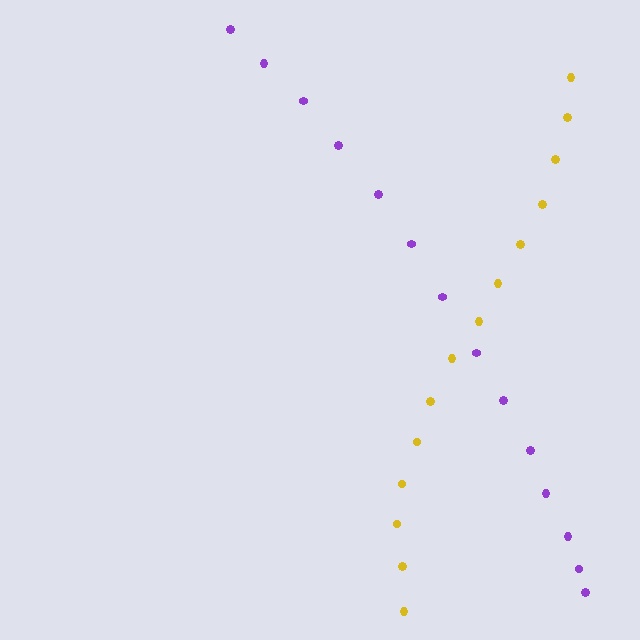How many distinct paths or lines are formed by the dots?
There are 2 distinct paths.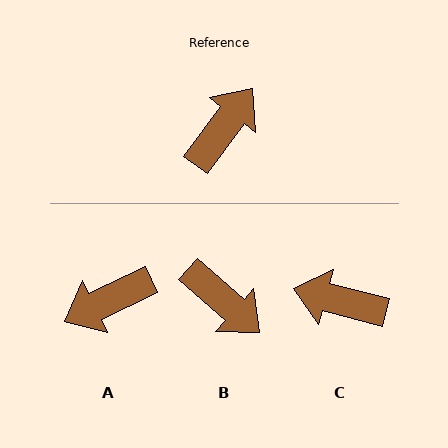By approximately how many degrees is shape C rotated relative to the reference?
Approximately 112 degrees counter-clockwise.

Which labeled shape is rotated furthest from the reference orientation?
A, about 152 degrees away.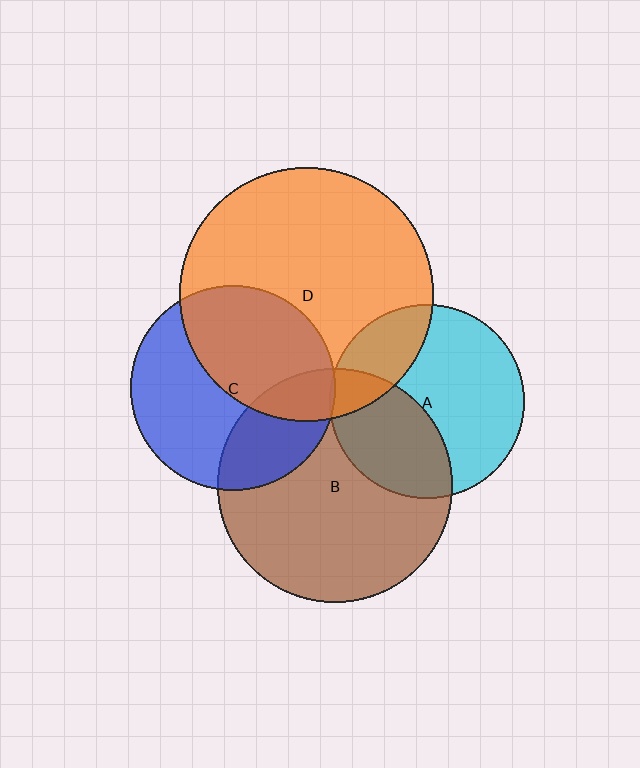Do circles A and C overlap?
Yes.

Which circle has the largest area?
Circle D (orange).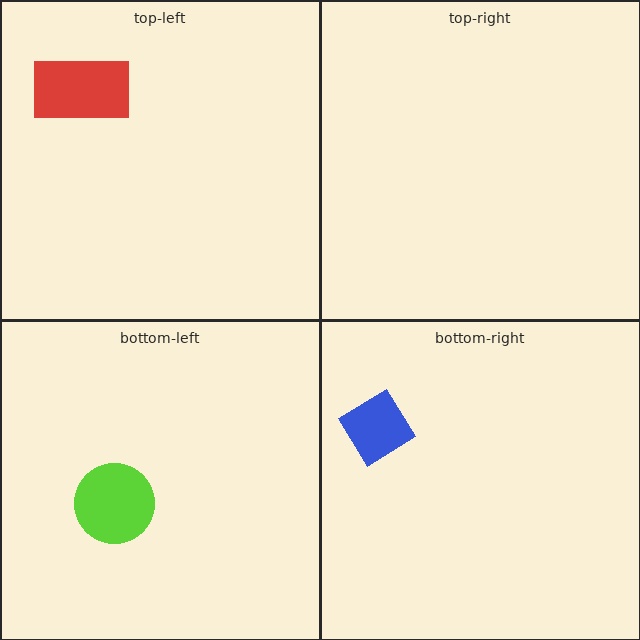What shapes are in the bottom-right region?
The blue diamond.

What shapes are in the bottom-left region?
The lime circle.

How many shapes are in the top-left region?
1.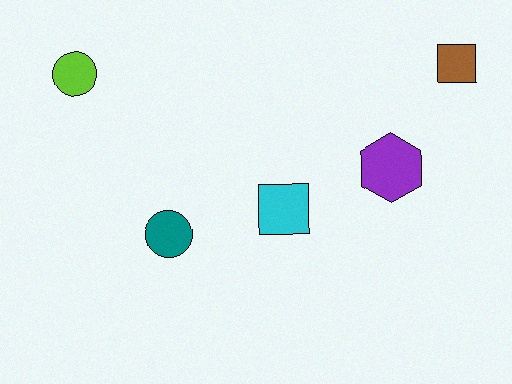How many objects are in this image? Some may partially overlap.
There are 5 objects.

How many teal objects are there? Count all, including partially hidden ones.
There is 1 teal object.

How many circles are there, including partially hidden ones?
There are 2 circles.